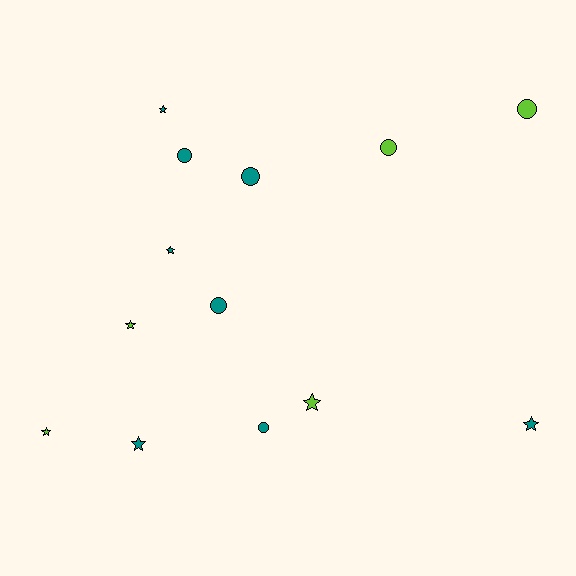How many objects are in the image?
There are 13 objects.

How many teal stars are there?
There are 4 teal stars.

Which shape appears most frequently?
Star, with 7 objects.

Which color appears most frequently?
Teal, with 8 objects.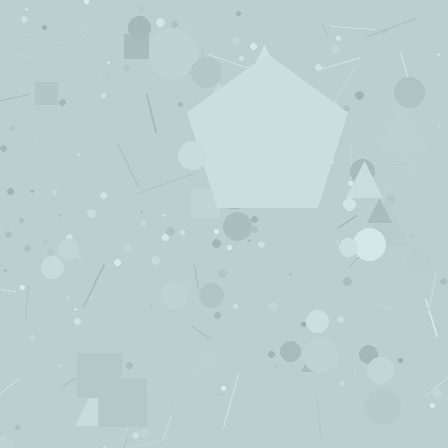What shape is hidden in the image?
A pentagon is hidden in the image.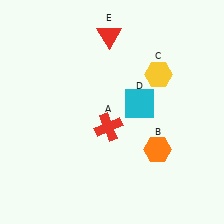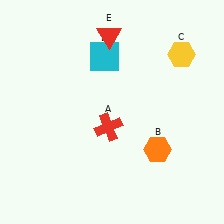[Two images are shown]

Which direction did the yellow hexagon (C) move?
The yellow hexagon (C) moved right.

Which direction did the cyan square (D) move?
The cyan square (D) moved up.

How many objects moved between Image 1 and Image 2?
2 objects moved between the two images.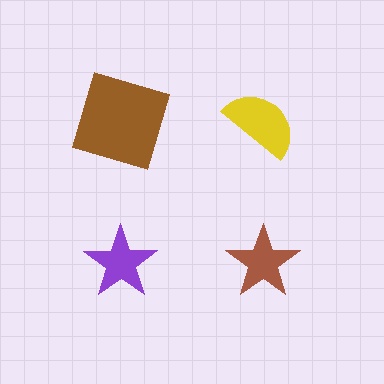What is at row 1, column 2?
A yellow semicircle.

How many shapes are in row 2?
2 shapes.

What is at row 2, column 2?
A brown star.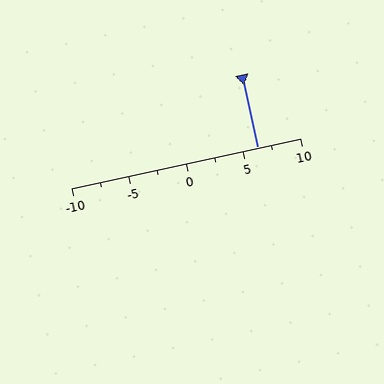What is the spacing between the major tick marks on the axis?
The major ticks are spaced 5 apart.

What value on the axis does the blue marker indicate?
The marker indicates approximately 6.2.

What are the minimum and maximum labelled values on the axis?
The axis runs from -10 to 10.